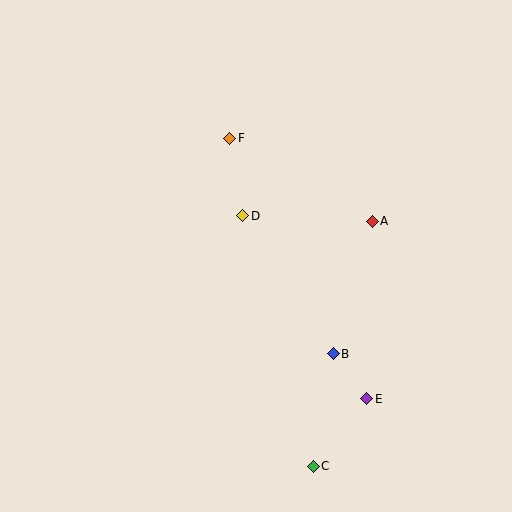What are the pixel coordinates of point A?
Point A is at (372, 221).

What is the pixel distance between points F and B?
The distance between F and B is 239 pixels.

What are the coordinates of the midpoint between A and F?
The midpoint between A and F is at (301, 180).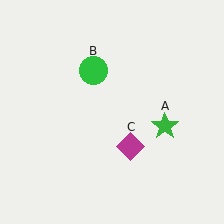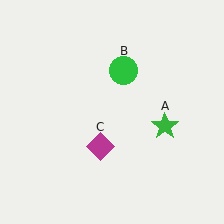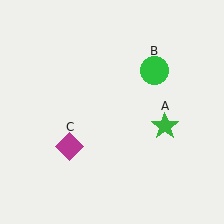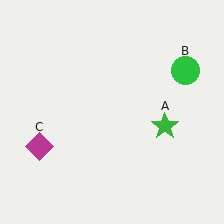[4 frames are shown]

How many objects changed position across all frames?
2 objects changed position: green circle (object B), magenta diamond (object C).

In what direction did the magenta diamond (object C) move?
The magenta diamond (object C) moved left.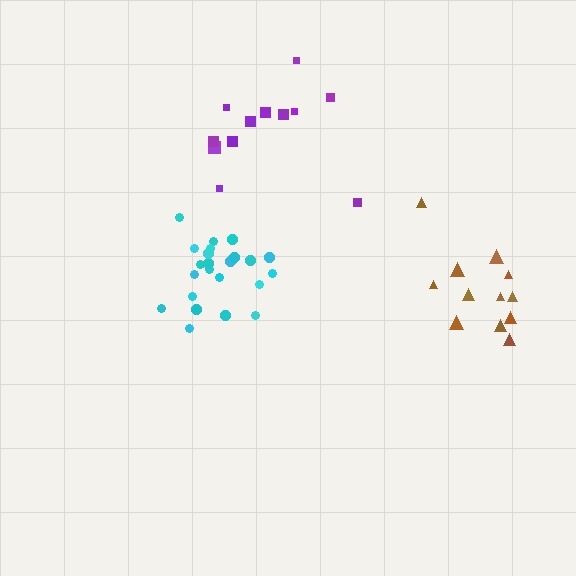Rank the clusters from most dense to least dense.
cyan, brown, purple.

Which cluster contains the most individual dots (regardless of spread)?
Cyan (23).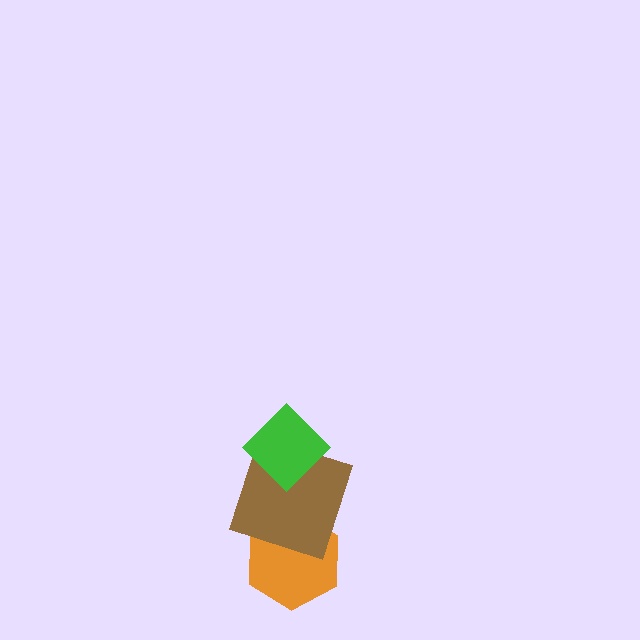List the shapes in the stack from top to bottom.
From top to bottom: the green diamond, the brown square, the orange hexagon.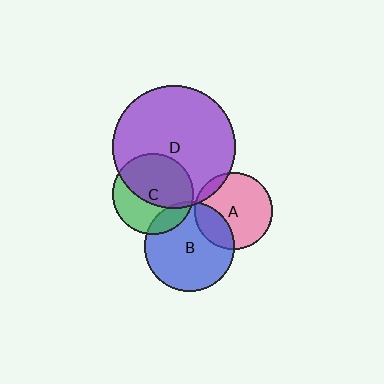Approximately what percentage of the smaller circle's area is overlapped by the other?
Approximately 10%.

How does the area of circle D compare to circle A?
Approximately 2.5 times.